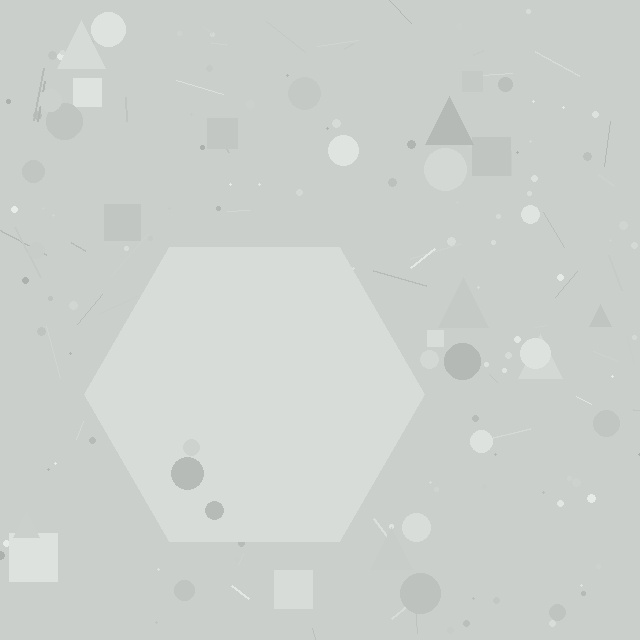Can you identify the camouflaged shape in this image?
The camouflaged shape is a hexagon.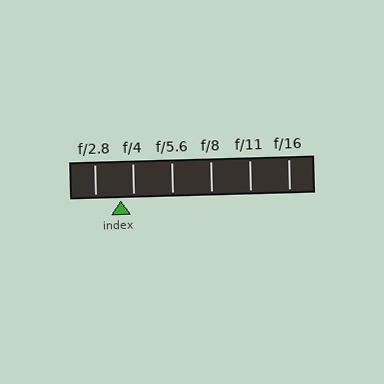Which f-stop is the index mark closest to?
The index mark is closest to f/4.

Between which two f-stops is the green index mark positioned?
The index mark is between f/2.8 and f/4.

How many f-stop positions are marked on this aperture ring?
There are 6 f-stop positions marked.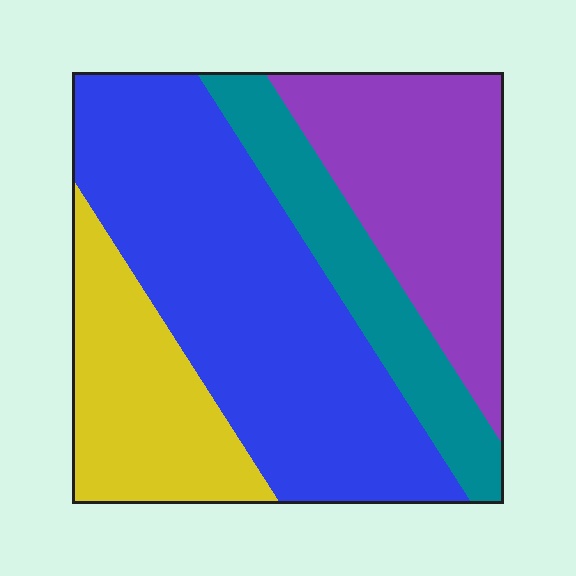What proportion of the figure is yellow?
Yellow takes up about one sixth (1/6) of the figure.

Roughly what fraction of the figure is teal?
Teal takes up less than a quarter of the figure.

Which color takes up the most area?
Blue, at roughly 40%.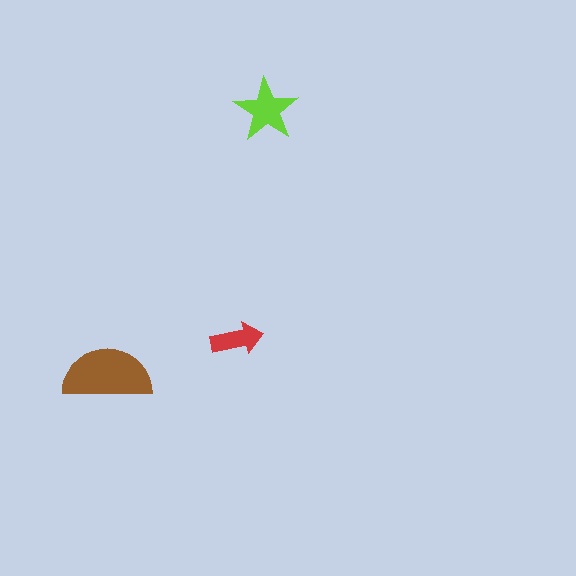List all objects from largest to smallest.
The brown semicircle, the lime star, the red arrow.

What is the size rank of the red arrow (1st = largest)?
3rd.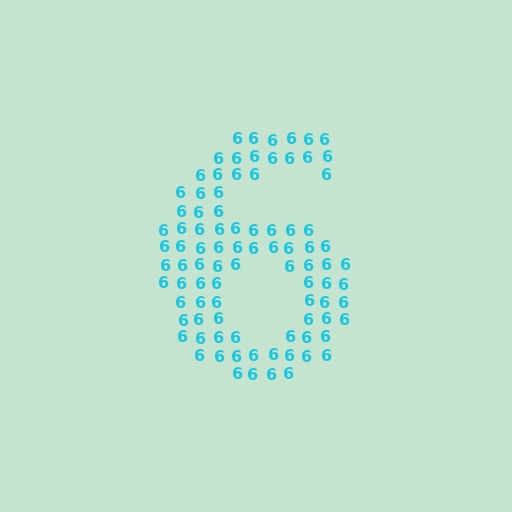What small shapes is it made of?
It is made of small digit 6's.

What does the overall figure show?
The overall figure shows the digit 6.